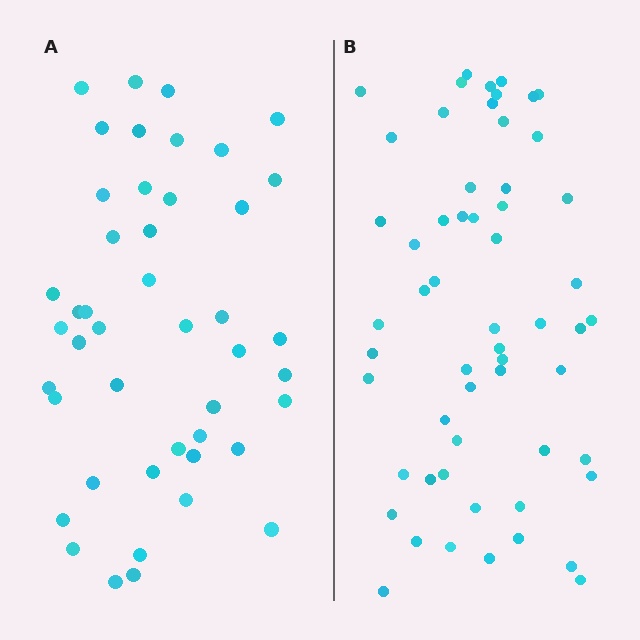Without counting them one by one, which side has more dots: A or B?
Region B (the right region) has more dots.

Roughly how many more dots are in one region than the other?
Region B has roughly 12 or so more dots than region A.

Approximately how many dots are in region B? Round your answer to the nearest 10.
About 60 dots. (The exact count is 57, which rounds to 60.)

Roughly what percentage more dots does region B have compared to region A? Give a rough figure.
About 25% more.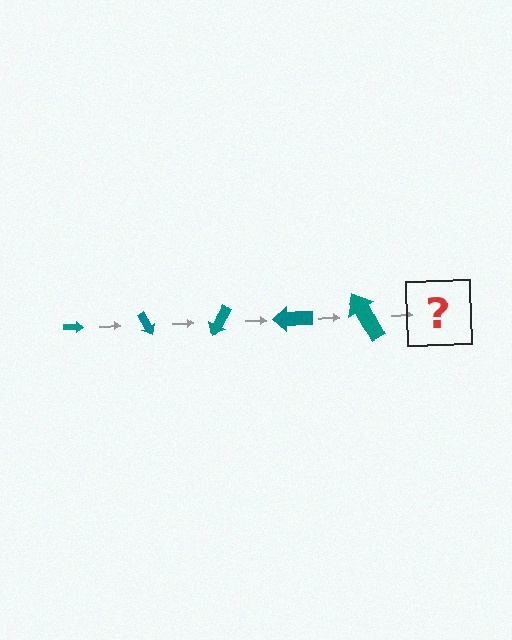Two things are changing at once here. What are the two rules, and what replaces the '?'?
The two rules are that the arrow grows larger each step and it rotates 60 degrees each step. The '?' should be an arrow, larger than the previous one and rotated 300 degrees from the start.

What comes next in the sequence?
The next element should be an arrow, larger than the previous one and rotated 300 degrees from the start.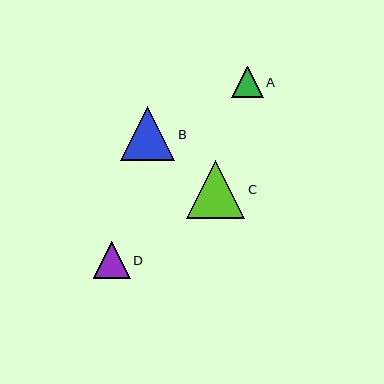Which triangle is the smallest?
Triangle A is the smallest with a size of approximately 31 pixels.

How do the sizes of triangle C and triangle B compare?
Triangle C and triangle B are approximately the same size.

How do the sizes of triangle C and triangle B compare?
Triangle C and triangle B are approximately the same size.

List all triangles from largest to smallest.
From largest to smallest: C, B, D, A.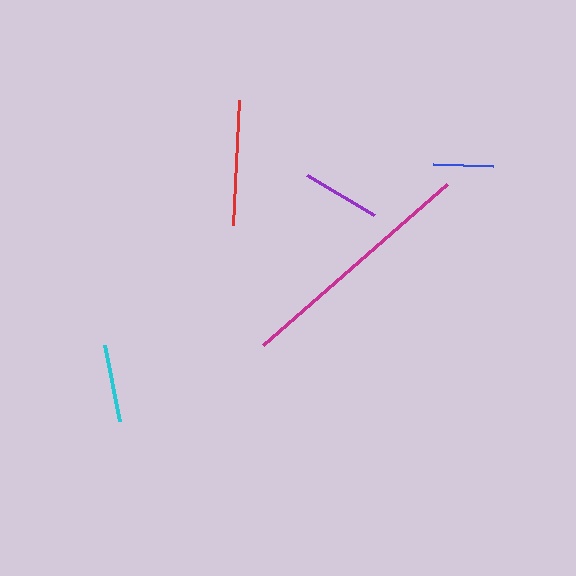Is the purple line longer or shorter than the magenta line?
The magenta line is longer than the purple line.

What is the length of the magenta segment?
The magenta segment is approximately 245 pixels long.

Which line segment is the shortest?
The blue line is the shortest at approximately 61 pixels.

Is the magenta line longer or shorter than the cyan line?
The magenta line is longer than the cyan line.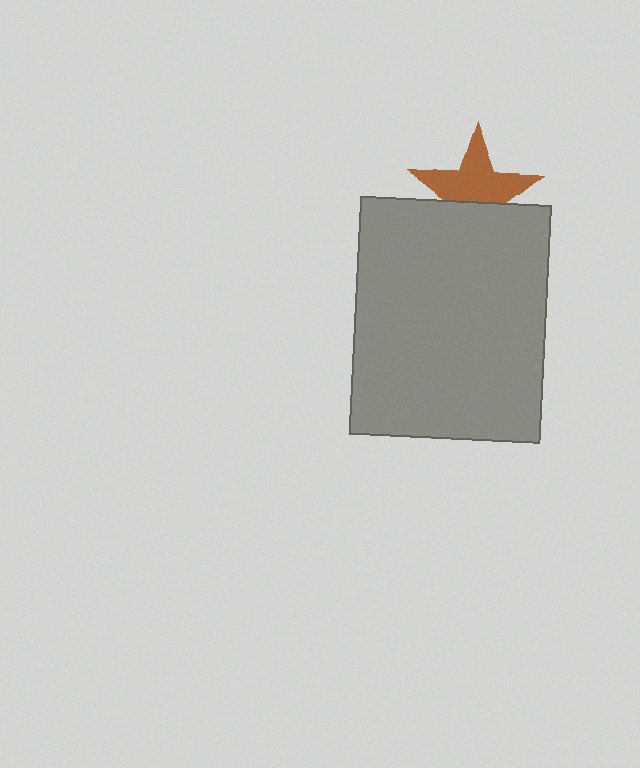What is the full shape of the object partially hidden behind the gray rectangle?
The partially hidden object is a brown star.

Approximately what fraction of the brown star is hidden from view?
Roughly 39% of the brown star is hidden behind the gray rectangle.